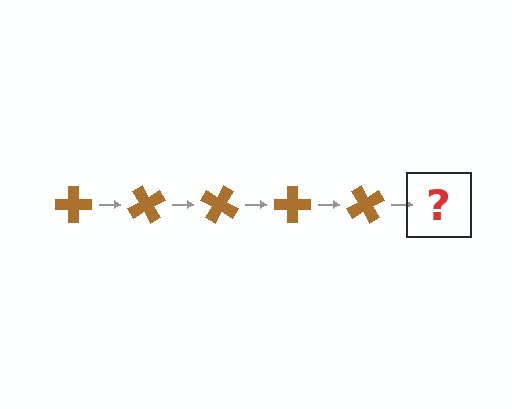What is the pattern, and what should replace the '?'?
The pattern is that the cross rotates 60 degrees each step. The '?' should be a brown cross rotated 300 degrees.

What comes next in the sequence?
The next element should be a brown cross rotated 300 degrees.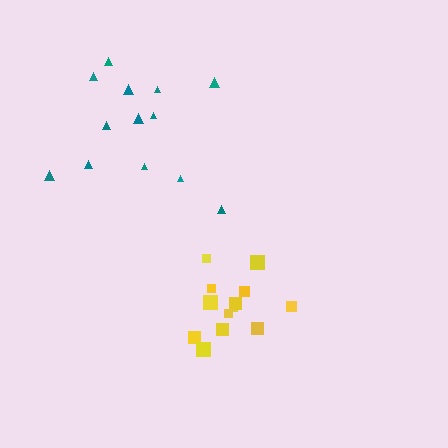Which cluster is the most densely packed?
Yellow.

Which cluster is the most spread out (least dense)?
Teal.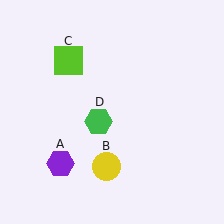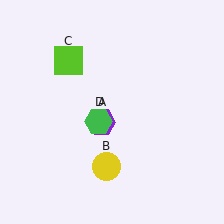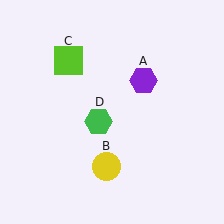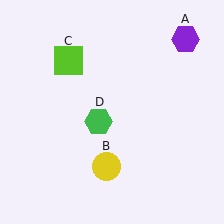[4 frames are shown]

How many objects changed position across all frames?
1 object changed position: purple hexagon (object A).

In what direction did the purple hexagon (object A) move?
The purple hexagon (object A) moved up and to the right.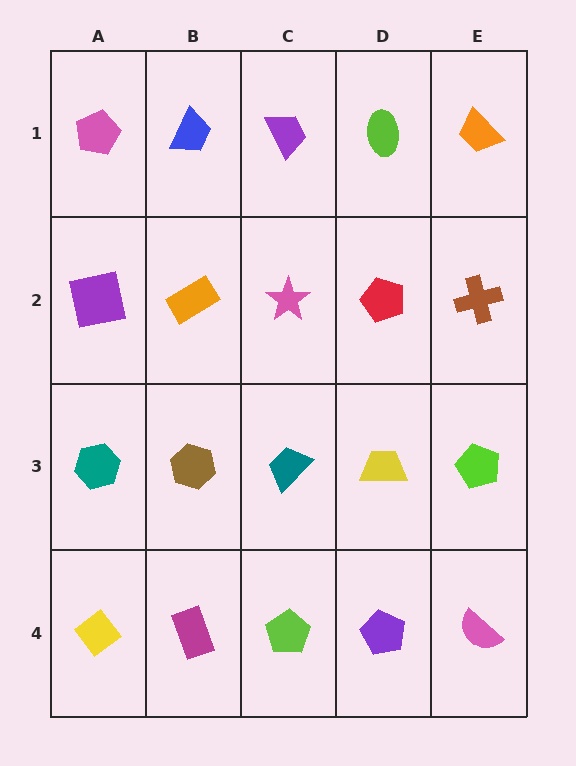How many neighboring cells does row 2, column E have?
3.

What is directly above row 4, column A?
A teal hexagon.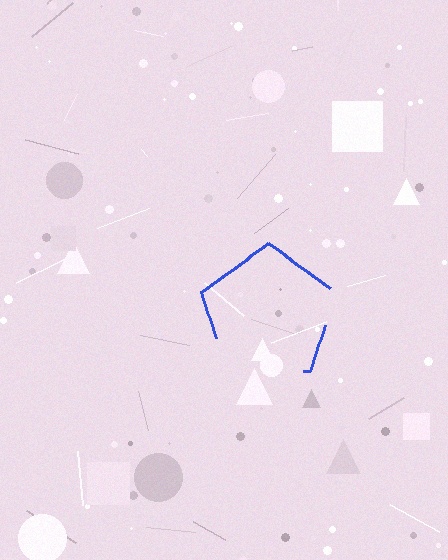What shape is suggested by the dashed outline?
The dashed outline suggests a pentagon.